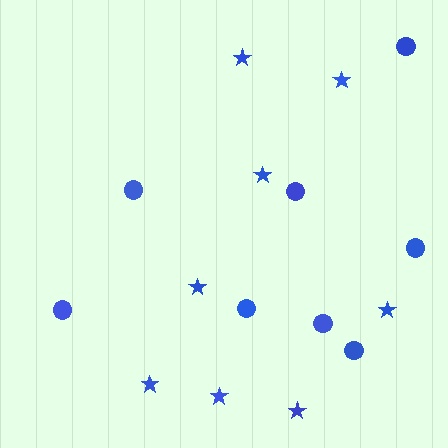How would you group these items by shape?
There are 2 groups: one group of circles (8) and one group of stars (8).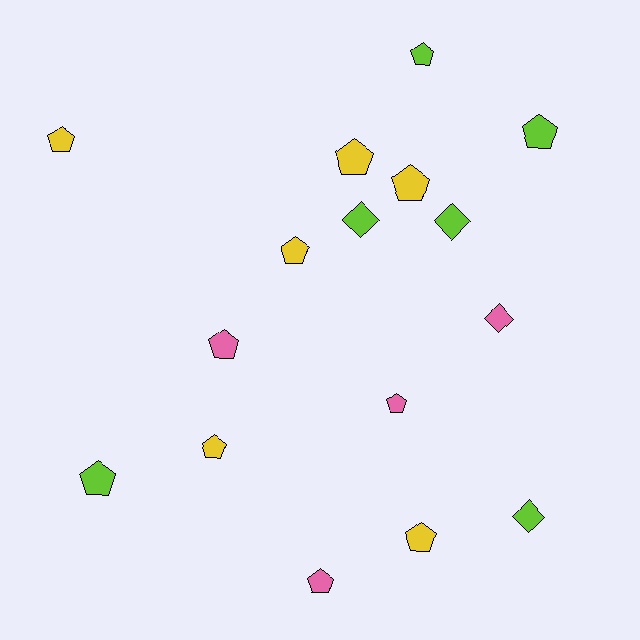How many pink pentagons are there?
There are 3 pink pentagons.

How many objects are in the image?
There are 16 objects.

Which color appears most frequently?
Yellow, with 6 objects.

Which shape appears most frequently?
Pentagon, with 12 objects.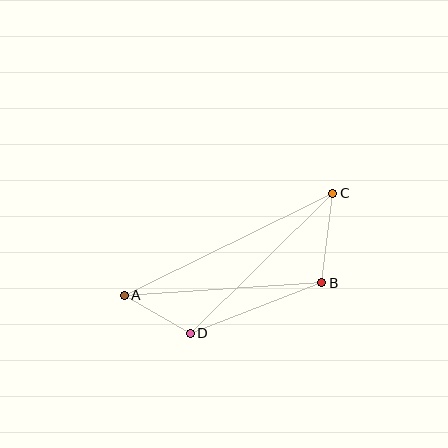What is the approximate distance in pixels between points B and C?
The distance between B and C is approximately 90 pixels.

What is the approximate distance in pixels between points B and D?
The distance between B and D is approximately 141 pixels.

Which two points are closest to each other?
Points A and D are closest to each other.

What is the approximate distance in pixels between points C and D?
The distance between C and D is approximately 199 pixels.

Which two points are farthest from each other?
Points A and C are farthest from each other.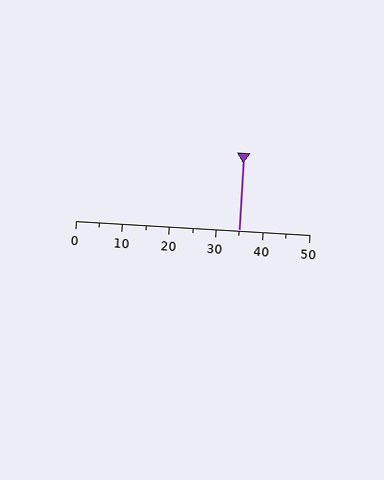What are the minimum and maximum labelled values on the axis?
The axis runs from 0 to 50.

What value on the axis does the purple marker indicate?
The marker indicates approximately 35.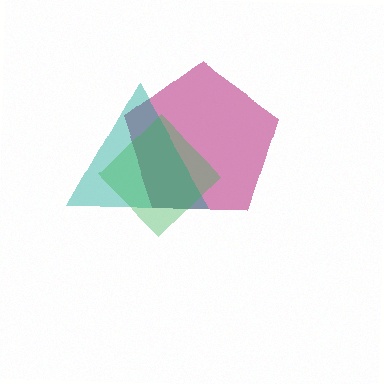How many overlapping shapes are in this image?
There are 3 overlapping shapes in the image.